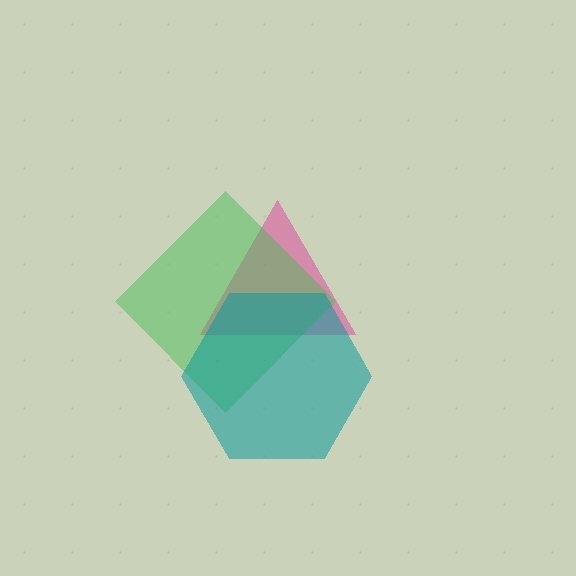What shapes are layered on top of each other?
The layered shapes are: a pink triangle, a green diamond, a teal hexagon.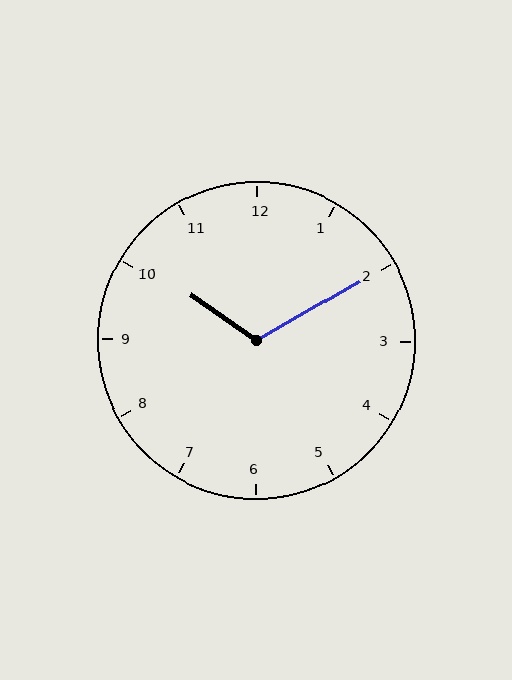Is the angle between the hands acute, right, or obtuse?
It is obtuse.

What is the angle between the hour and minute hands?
Approximately 115 degrees.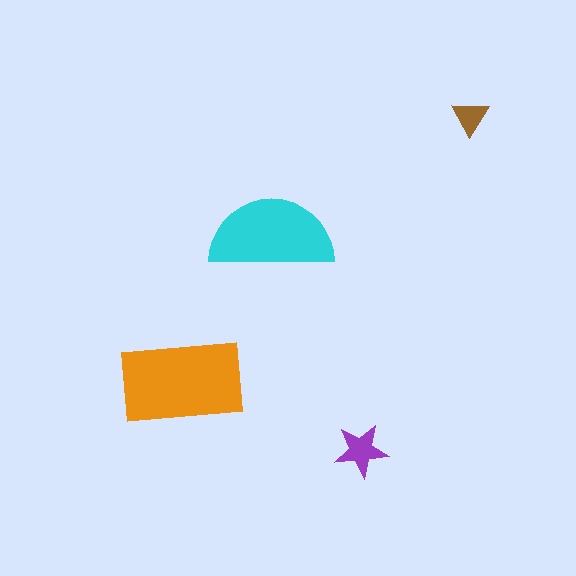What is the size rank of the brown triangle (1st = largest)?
4th.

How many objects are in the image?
There are 4 objects in the image.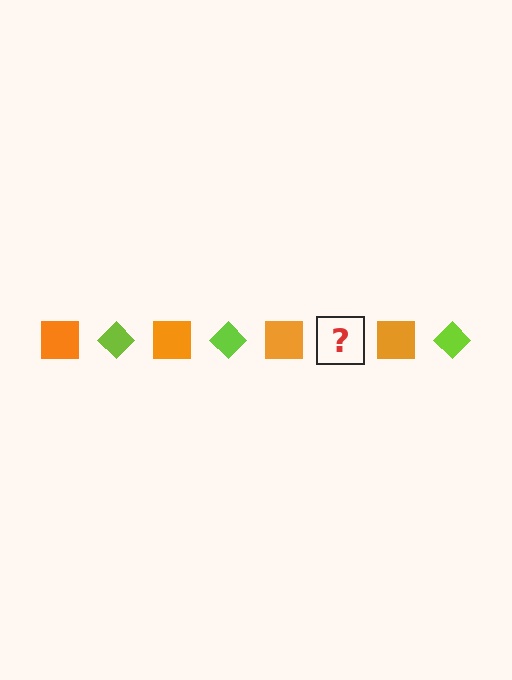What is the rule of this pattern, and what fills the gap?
The rule is that the pattern alternates between orange square and lime diamond. The gap should be filled with a lime diamond.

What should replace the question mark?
The question mark should be replaced with a lime diamond.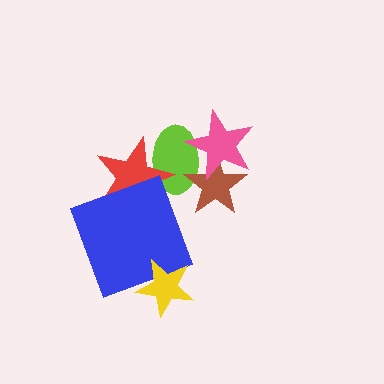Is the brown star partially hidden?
Yes, it is partially covered by another shape.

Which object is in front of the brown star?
The pink star is in front of the brown star.